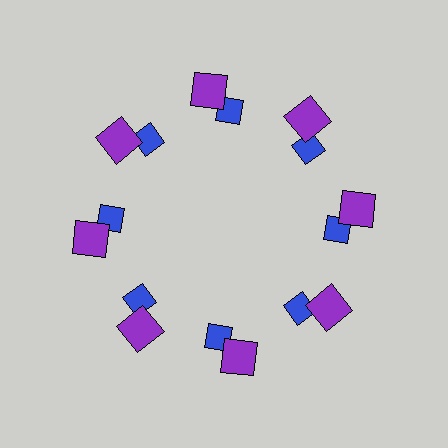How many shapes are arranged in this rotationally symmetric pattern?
There are 16 shapes, arranged in 8 groups of 2.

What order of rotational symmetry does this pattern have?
This pattern has 8-fold rotational symmetry.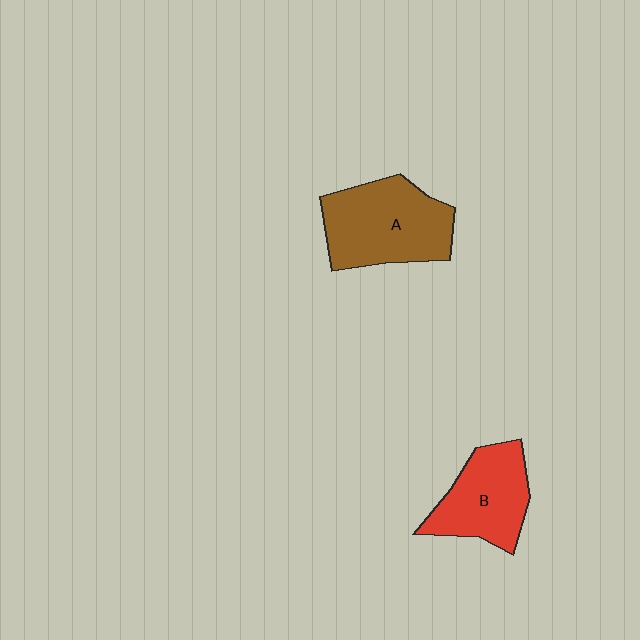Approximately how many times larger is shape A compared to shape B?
Approximately 1.3 times.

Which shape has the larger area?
Shape A (brown).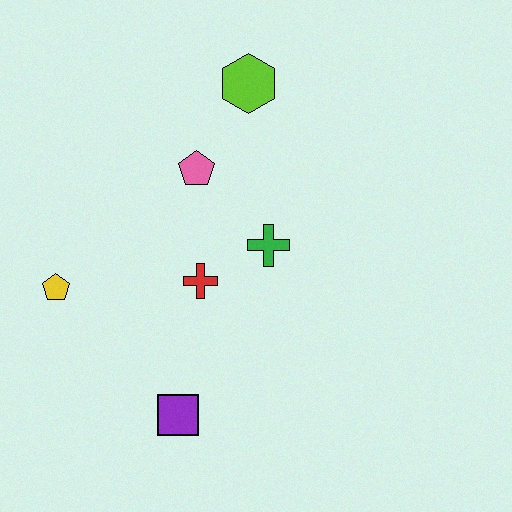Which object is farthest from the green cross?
The yellow pentagon is farthest from the green cross.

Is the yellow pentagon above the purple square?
Yes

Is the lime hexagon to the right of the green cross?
No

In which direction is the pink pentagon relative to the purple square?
The pink pentagon is above the purple square.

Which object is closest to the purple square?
The red cross is closest to the purple square.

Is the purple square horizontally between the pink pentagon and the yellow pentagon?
Yes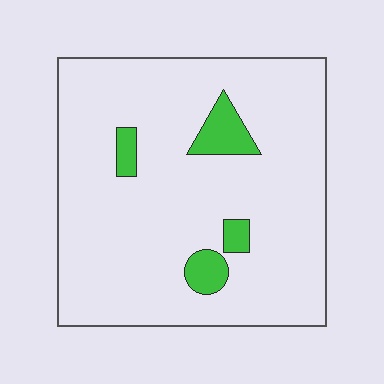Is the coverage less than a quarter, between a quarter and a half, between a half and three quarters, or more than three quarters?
Less than a quarter.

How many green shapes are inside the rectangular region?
4.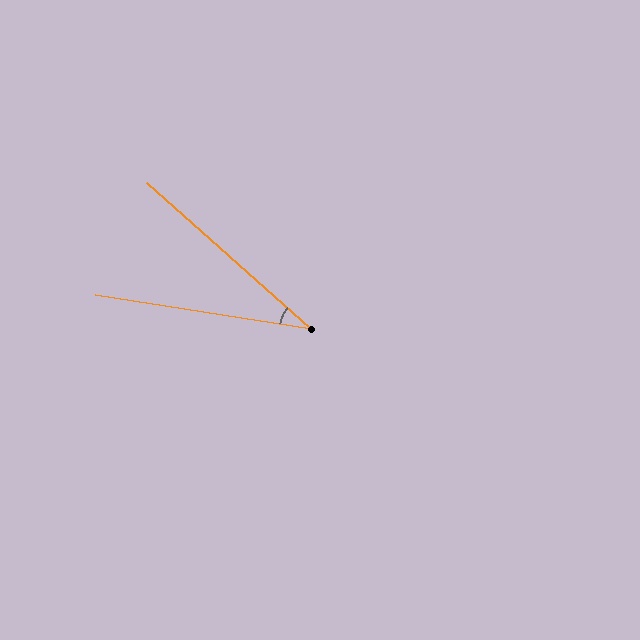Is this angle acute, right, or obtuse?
It is acute.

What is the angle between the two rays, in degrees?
Approximately 33 degrees.